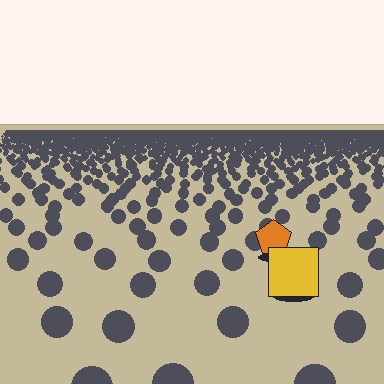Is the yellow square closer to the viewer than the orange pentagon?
Yes. The yellow square is closer — you can tell from the texture gradient: the ground texture is coarser near it.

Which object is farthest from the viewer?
The orange pentagon is farthest from the viewer. It appears smaller and the ground texture around it is denser.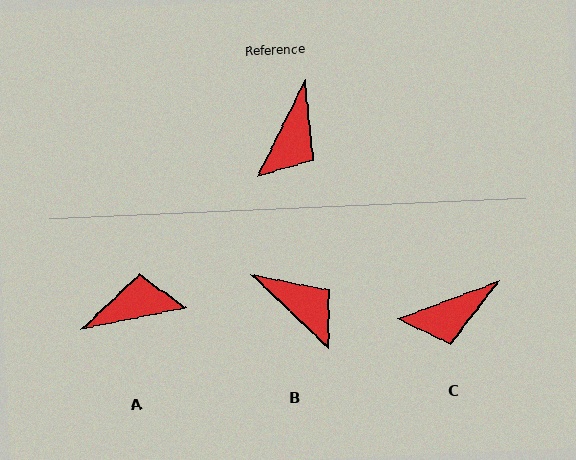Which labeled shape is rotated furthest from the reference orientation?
A, about 128 degrees away.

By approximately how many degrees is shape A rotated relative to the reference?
Approximately 128 degrees counter-clockwise.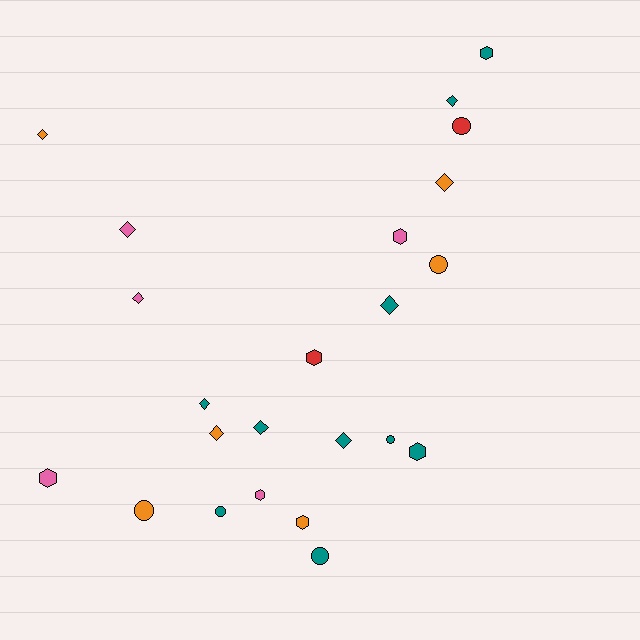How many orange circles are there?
There are 2 orange circles.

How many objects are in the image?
There are 23 objects.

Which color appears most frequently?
Teal, with 10 objects.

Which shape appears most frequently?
Diamond, with 10 objects.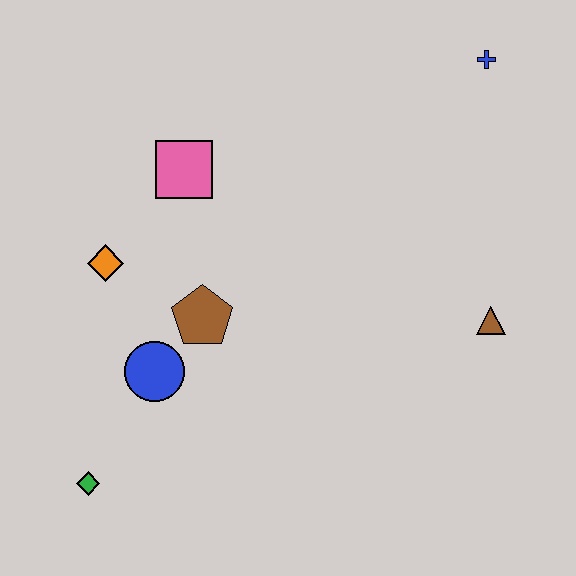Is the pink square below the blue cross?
Yes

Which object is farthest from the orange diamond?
The blue cross is farthest from the orange diamond.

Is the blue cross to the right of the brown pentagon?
Yes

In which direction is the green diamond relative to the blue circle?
The green diamond is below the blue circle.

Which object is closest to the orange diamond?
The brown pentagon is closest to the orange diamond.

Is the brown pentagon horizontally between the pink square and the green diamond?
No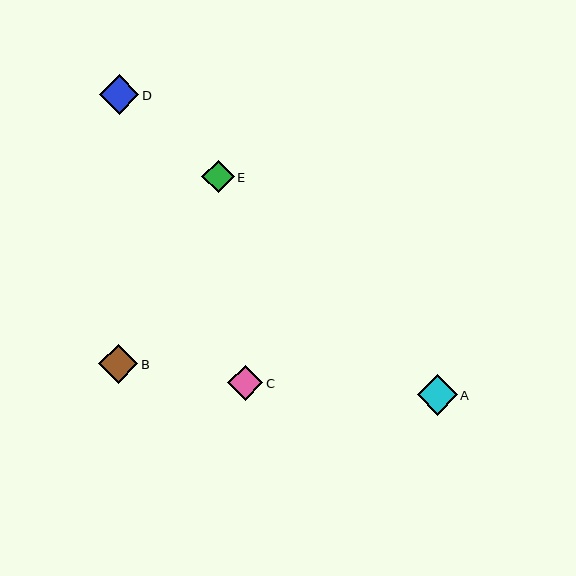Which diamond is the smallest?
Diamond E is the smallest with a size of approximately 33 pixels.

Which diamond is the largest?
Diamond A is the largest with a size of approximately 40 pixels.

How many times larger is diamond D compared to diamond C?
Diamond D is approximately 1.1 times the size of diamond C.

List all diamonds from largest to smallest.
From largest to smallest: A, D, B, C, E.